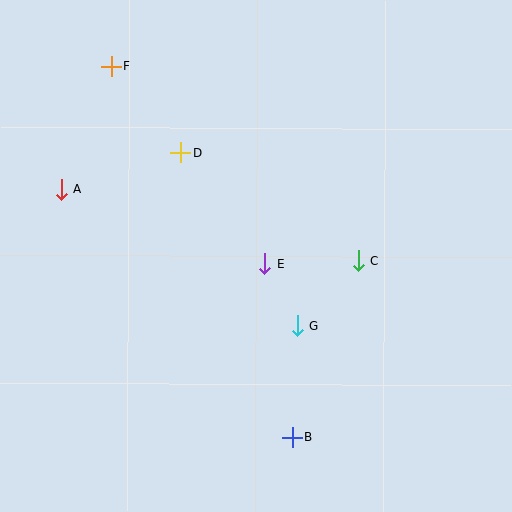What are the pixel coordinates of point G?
Point G is at (297, 326).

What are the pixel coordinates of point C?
Point C is at (358, 261).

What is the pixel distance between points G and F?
The distance between G and F is 319 pixels.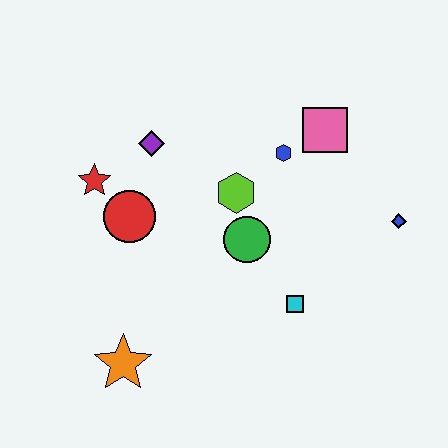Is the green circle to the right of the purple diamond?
Yes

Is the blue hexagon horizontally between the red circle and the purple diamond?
No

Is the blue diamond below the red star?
Yes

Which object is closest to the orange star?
The red circle is closest to the orange star.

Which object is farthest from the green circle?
The orange star is farthest from the green circle.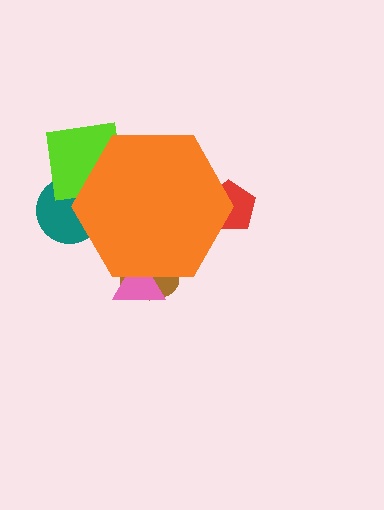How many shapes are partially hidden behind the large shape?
5 shapes are partially hidden.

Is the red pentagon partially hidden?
Yes, the red pentagon is partially hidden behind the orange hexagon.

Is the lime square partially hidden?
Yes, the lime square is partially hidden behind the orange hexagon.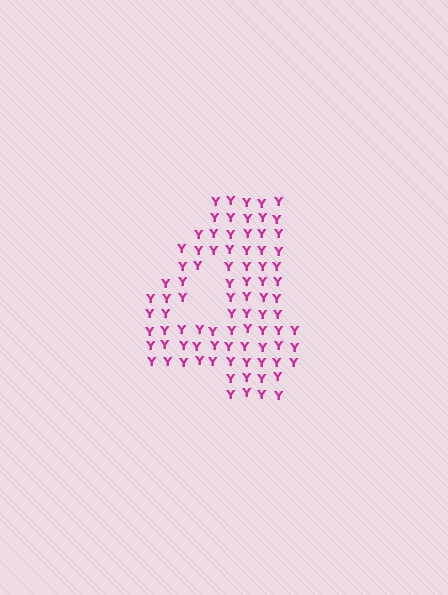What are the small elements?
The small elements are letter Y's.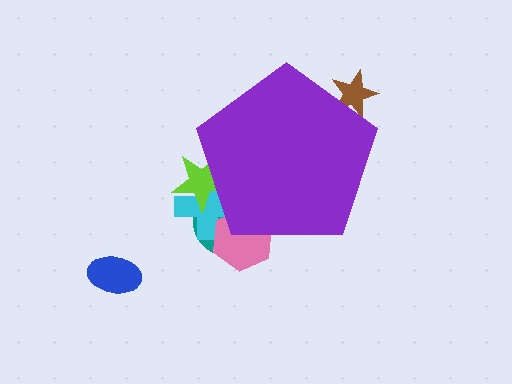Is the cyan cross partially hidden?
Yes, the cyan cross is partially hidden behind the purple pentagon.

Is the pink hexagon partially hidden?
Yes, the pink hexagon is partially hidden behind the purple pentagon.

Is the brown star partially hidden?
Yes, the brown star is partially hidden behind the purple pentagon.